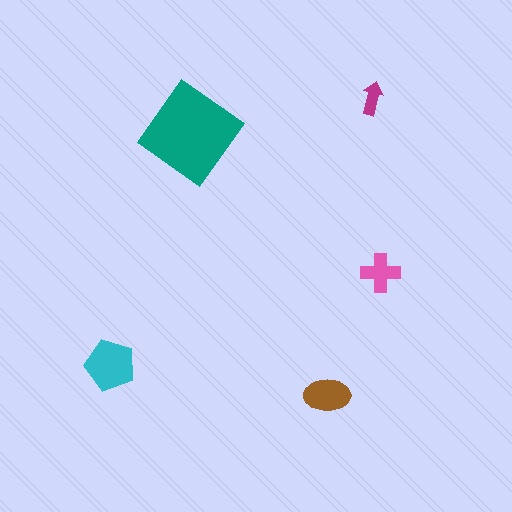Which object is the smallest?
The magenta arrow.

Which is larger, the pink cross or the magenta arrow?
The pink cross.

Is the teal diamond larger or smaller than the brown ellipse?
Larger.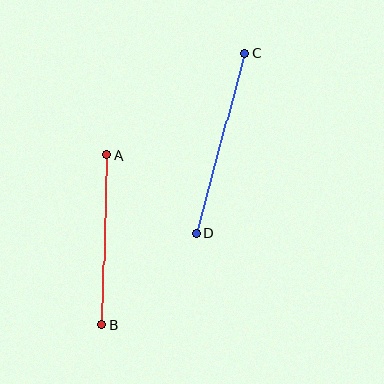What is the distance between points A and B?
The distance is approximately 170 pixels.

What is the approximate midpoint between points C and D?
The midpoint is at approximately (221, 144) pixels.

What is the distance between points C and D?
The distance is approximately 187 pixels.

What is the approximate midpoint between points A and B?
The midpoint is at approximately (104, 240) pixels.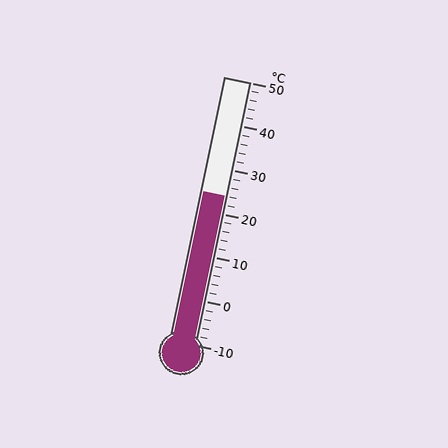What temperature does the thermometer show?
The thermometer shows approximately 24°C.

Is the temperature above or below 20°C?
The temperature is above 20°C.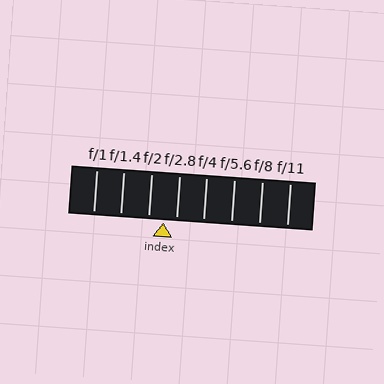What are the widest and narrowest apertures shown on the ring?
The widest aperture shown is f/1 and the narrowest is f/11.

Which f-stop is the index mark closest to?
The index mark is closest to f/2.8.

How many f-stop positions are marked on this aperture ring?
There are 8 f-stop positions marked.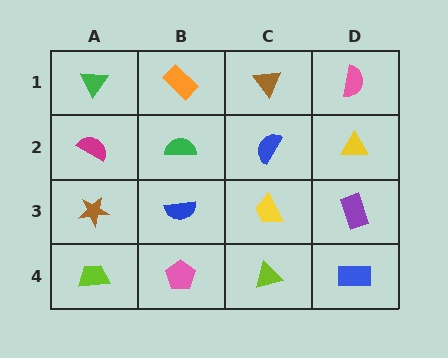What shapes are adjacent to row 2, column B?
An orange rectangle (row 1, column B), a blue semicircle (row 3, column B), a magenta semicircle (row 2, column A), a blue semicircle (row 2, column C).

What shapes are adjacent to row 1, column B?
A green semicircle (row 2, column B), a green triangle (row 1, column A), a brown triangle (row 1, column C).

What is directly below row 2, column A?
A brown star.